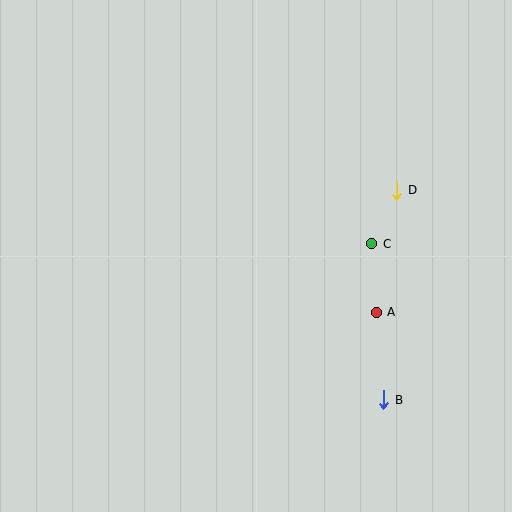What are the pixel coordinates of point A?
Point A is at (376, 312).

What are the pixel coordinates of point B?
Point B is at (384, 400).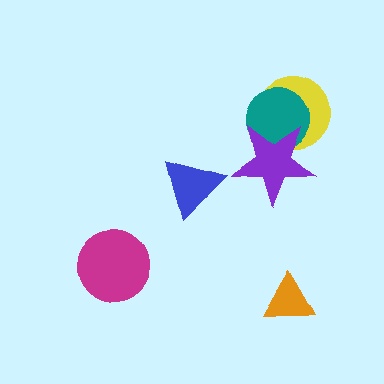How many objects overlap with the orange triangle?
0 objects overlap with the orange triangle.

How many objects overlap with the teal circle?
2 objects overlap with the teal circle.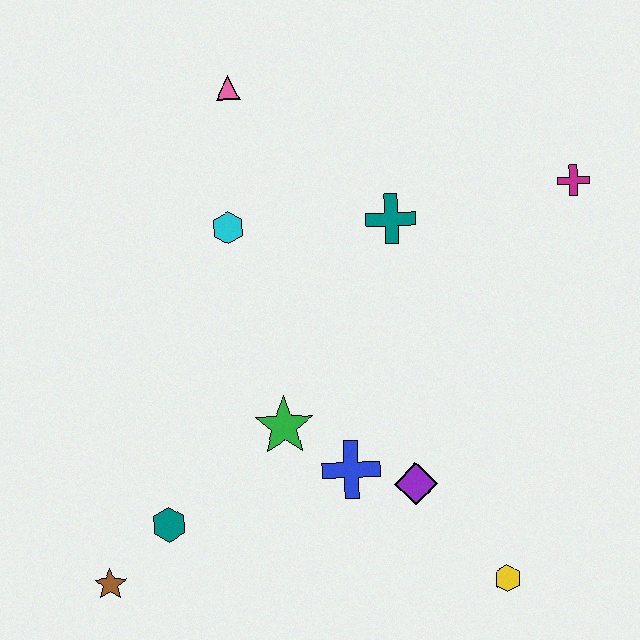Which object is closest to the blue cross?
The purple diamond is closest to the blue cross.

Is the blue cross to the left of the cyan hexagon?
No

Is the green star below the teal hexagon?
No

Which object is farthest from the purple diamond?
The pink triangle is farthest from the purple diamond.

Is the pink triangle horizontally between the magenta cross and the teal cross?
No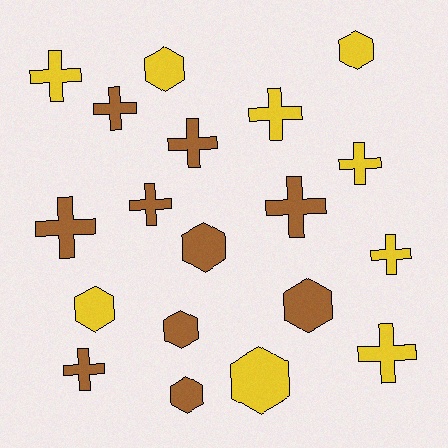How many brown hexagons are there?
There are 4 brown hexagons.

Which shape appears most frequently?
Cross, with 11 objects.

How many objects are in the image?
There are 19 objects.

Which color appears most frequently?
Brown, with 10 objects.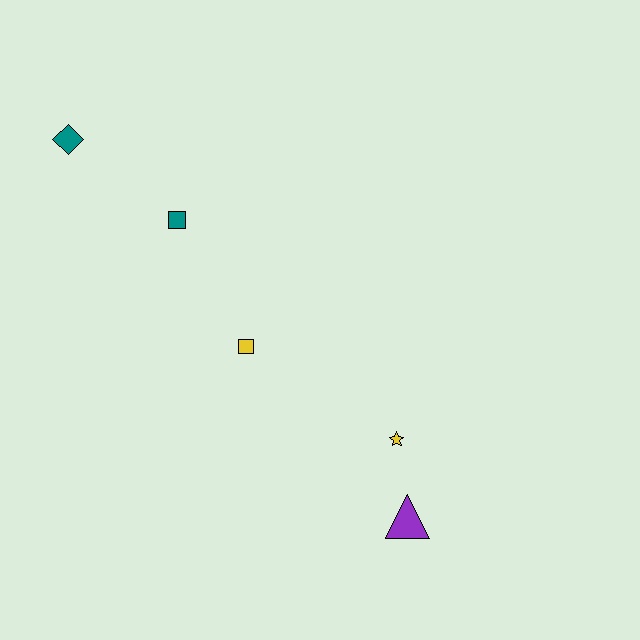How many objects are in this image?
There are 5 objects.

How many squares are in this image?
There are 2 squares.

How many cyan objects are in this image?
There are no cyan objects.